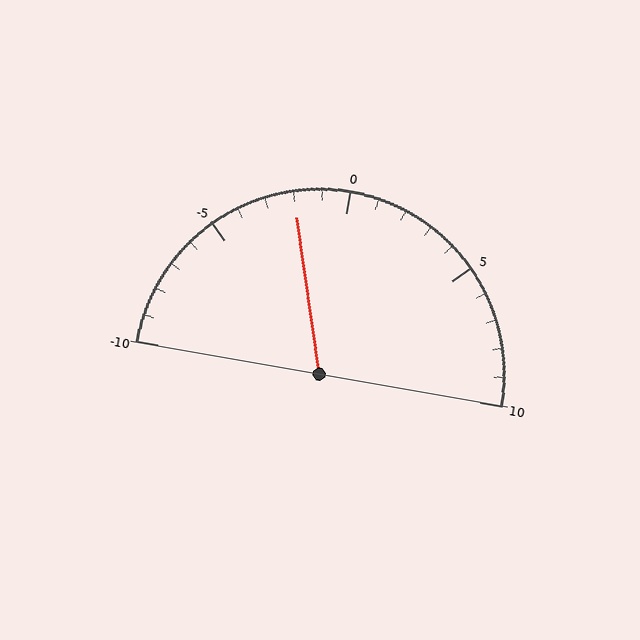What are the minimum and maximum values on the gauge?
The gauge ranges from -10 to 10.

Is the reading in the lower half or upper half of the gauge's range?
The reading is in the lower half of the range (-10 to 10).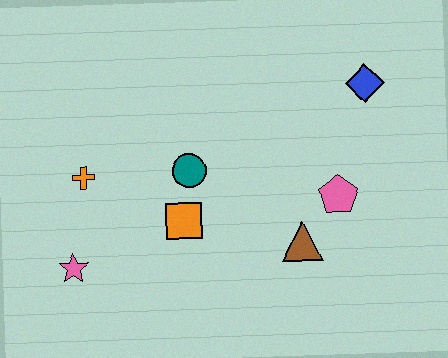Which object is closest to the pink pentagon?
The brown triangle is closest to the pink pentagon.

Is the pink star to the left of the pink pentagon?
Yes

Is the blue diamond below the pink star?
No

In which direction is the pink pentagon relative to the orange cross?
The pink pentagon is to the right of the orange cross.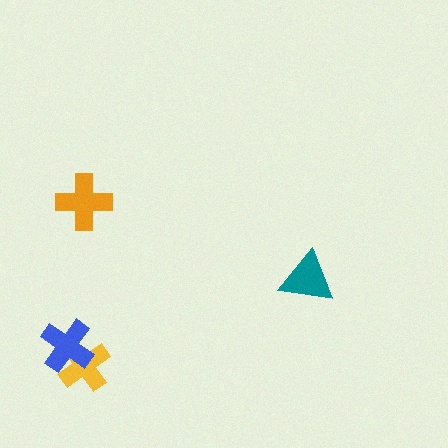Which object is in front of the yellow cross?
The blue cross is in front of the yellow cross.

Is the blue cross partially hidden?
No, no other shape covers it.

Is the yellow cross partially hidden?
Yes, it is partially covered by another shape.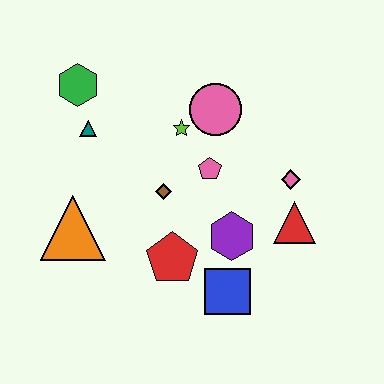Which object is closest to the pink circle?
The lime star is closest to the pink circle.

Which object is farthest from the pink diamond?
The green hexagon is farthest from the pink diamond.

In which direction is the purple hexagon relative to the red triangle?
The purple hexagon is to the left of the red triangle.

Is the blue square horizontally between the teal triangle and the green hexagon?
No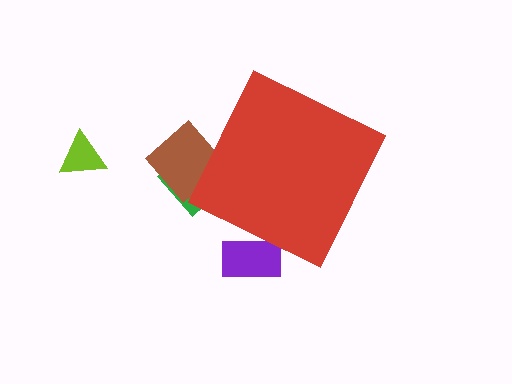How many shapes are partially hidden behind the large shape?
3 shapes are partially hidden.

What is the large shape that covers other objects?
A red diamond.